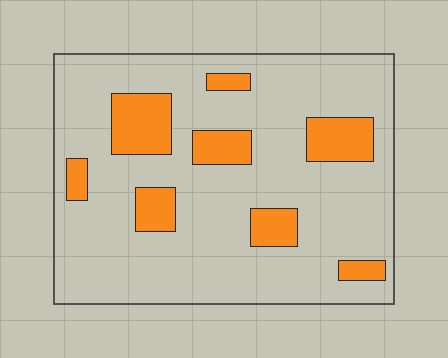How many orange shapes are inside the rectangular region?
8.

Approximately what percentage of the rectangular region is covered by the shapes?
Approximately 20%.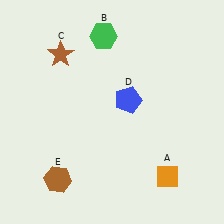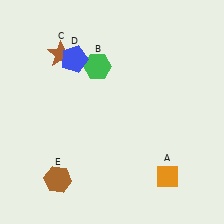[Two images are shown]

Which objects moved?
The objects that moved are: the green hexagon (B), the blue pentagon (D).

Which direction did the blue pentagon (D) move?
The blue pentagon (D) moved left.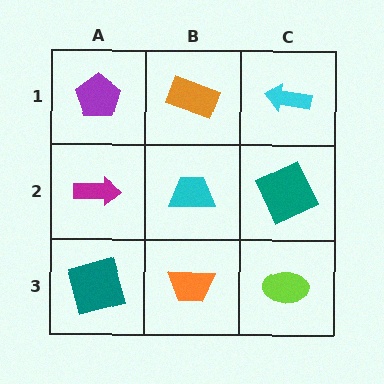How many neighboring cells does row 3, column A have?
2.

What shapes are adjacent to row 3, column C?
A teal square (row 2, column C), an orange trapezoid (row 3, column B).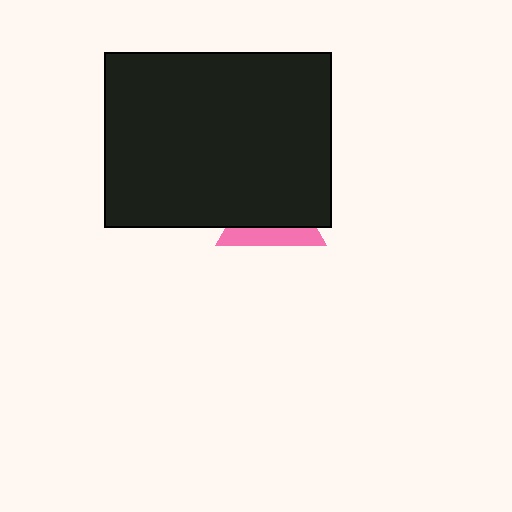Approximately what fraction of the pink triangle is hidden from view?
Roughly 66% of the pink triangle is hidden behind the black rectangle.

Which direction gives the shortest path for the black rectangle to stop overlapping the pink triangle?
Moving up gives the shortest separation.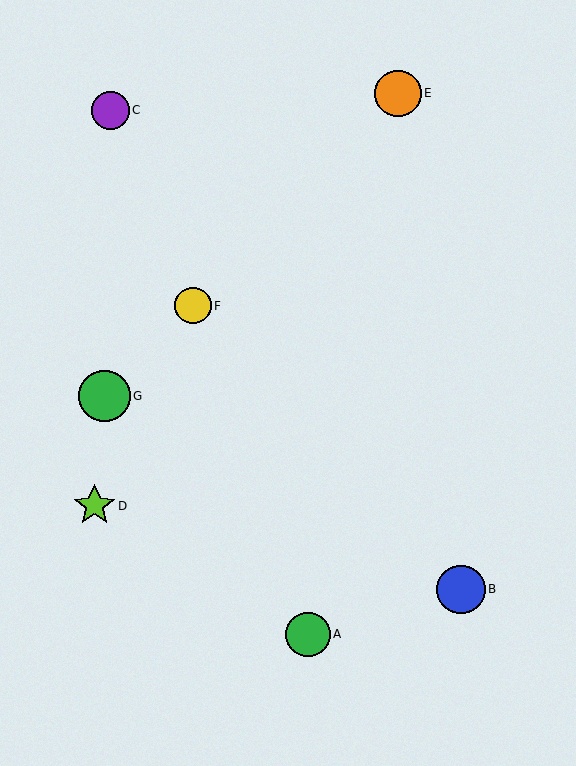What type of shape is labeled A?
Shape A is a green circle.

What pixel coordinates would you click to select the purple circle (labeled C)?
Click at (110, 110) to select the purple circle C.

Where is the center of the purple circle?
The center of the purple circle is at (110, 110).